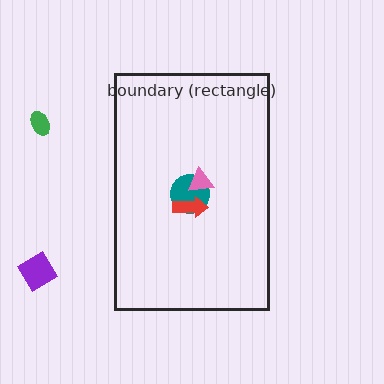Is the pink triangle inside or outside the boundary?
Inside.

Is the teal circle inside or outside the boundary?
Inside.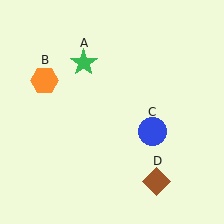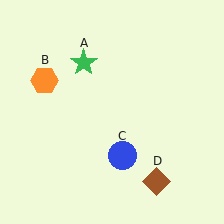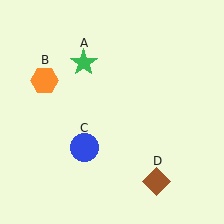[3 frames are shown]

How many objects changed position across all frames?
1 object changed position: blue circle (object C).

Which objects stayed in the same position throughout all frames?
Green star (object A) and orange hexagon (object B) and brown diamond (object D) remained stationary.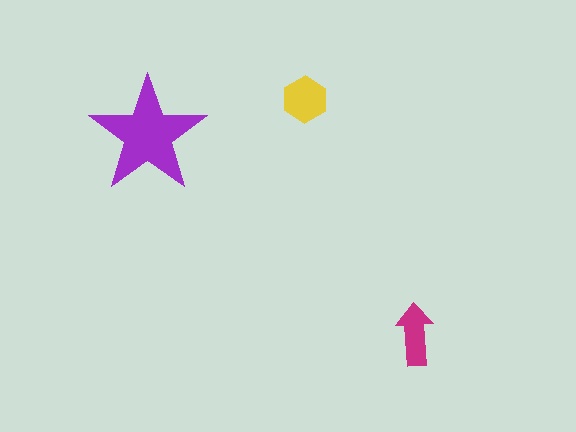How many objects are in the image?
There are 3 objects in the image.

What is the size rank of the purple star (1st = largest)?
1st.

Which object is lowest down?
The magenta arrow is bottommost.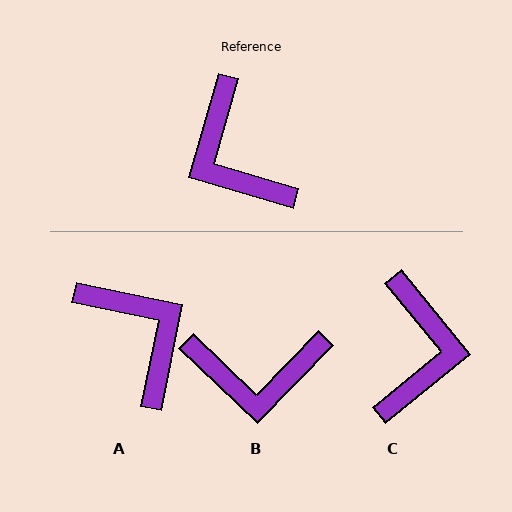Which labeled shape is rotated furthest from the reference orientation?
A, about 175 degrees away.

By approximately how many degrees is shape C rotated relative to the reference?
Approximately 145 degrees counter-clockwise.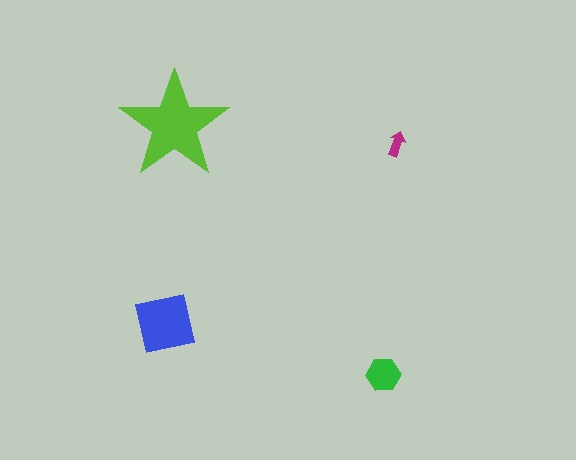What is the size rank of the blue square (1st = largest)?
2nd.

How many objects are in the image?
There are 4 objects in the image.